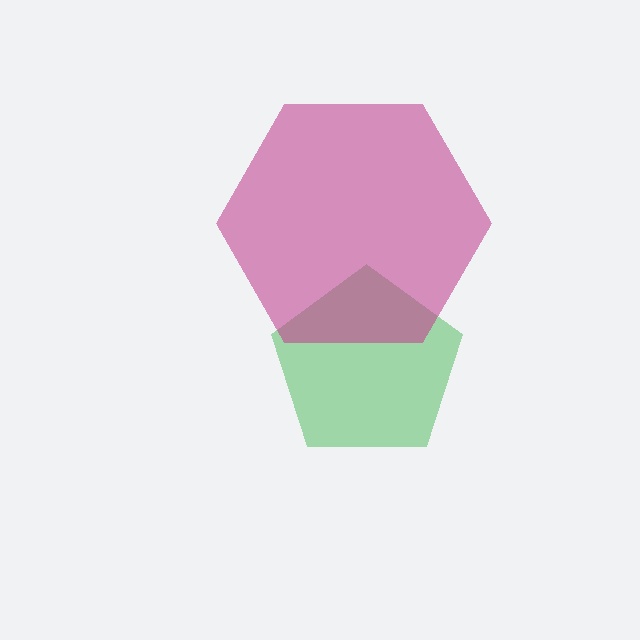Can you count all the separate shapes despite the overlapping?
Yes, there are 2 separate shapes.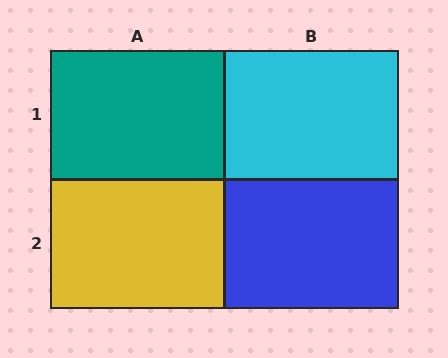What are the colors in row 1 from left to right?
Teal, cyan.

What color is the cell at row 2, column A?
Yellow.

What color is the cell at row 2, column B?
Blue.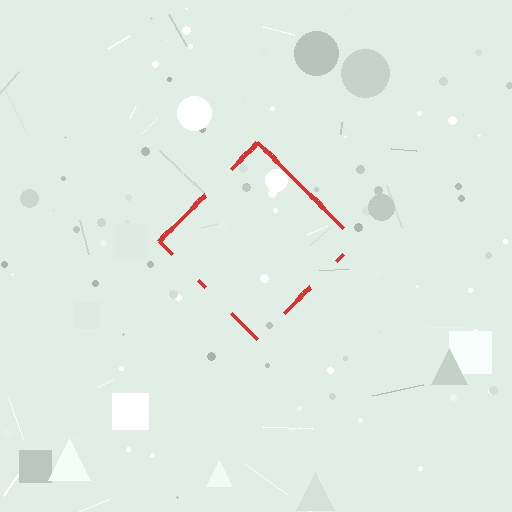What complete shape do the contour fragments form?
The contour fragments form a diamond.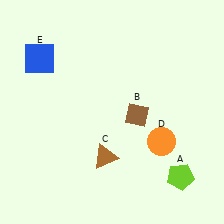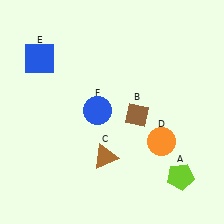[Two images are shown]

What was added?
A blue circle (F) was added in Image 2.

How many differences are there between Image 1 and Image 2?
There is 1 difference between the two images.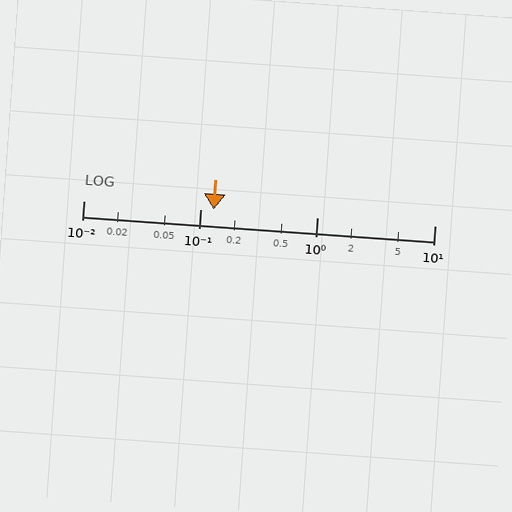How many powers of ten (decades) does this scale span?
The scale spans 3 decades, from 0.01 to 10.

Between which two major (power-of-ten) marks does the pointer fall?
The pointer is between 0.1 and 1.